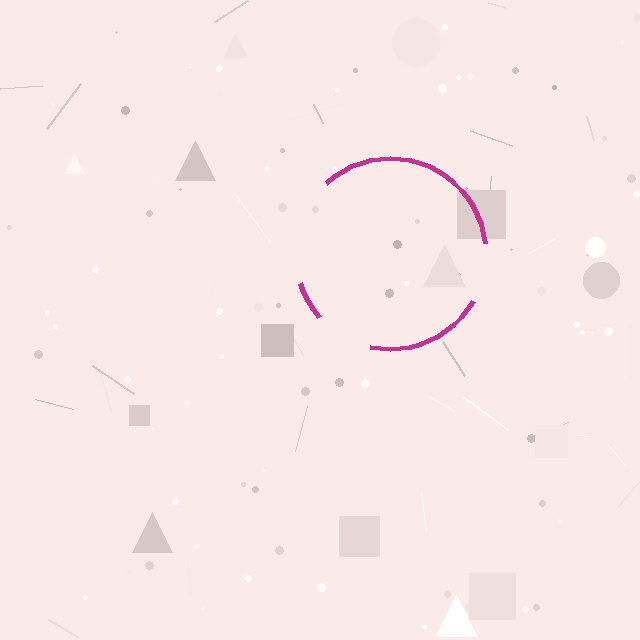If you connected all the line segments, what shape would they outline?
They would outline a circle.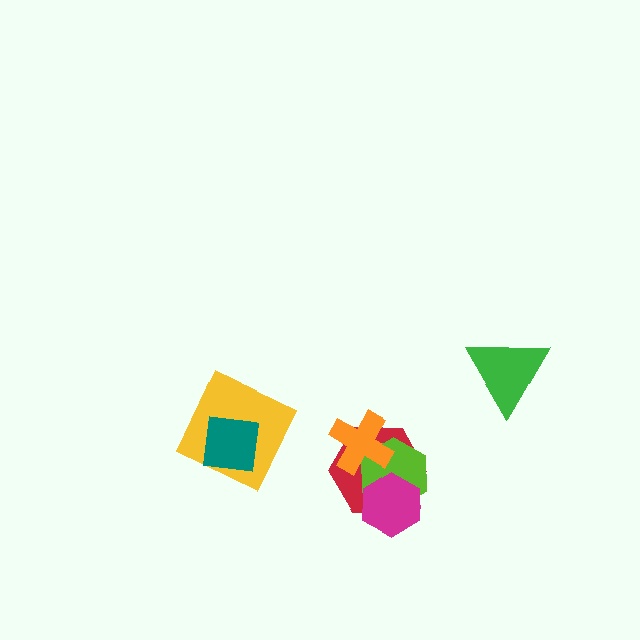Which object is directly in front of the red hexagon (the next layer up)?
The lime hexagon is directly in front of the red hexagon.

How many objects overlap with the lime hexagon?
3 objects overlap with the lime hexagon.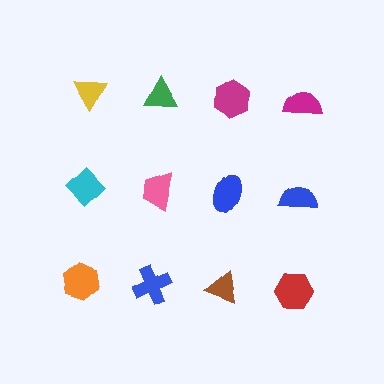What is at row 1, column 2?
A green triangle.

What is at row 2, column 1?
A cyan diamond.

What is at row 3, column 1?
An orange hexagon.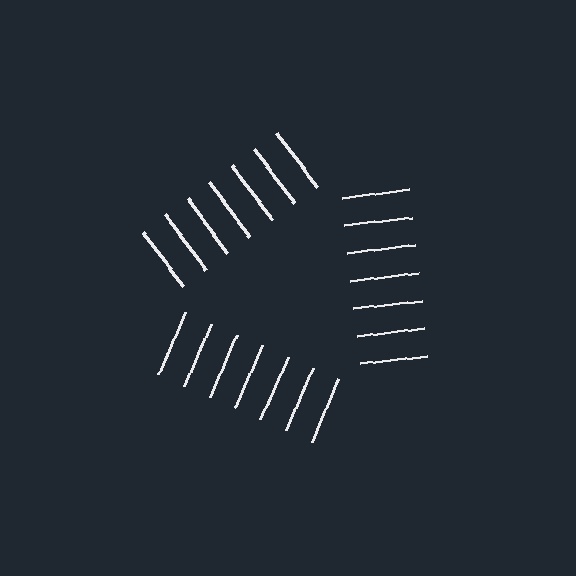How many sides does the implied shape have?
3 sides — the line-ends trace a triangle.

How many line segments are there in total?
21 — 7 along each of the 3 edges.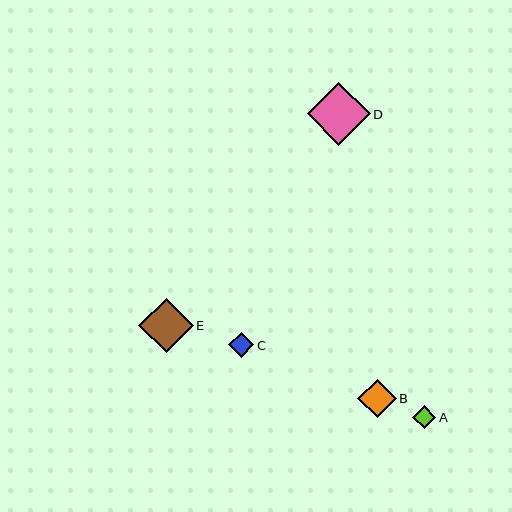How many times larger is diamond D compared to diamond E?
Diamond D is approximately 1.2 times the size of diamond E.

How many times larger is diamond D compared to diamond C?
Diamond D is approximately 2.5 times the size of diamond C.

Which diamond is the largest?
Diamond D is the largest with a size of approximately 63 pixels.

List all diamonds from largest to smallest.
From largest to smallest: D, E, B, C, A.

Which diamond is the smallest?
Diamond A is the smallest with a size of approximately 23 pixels.